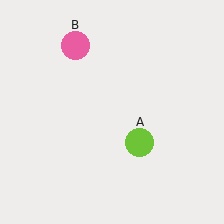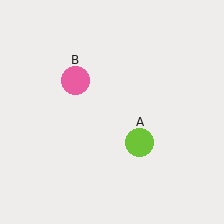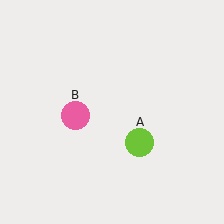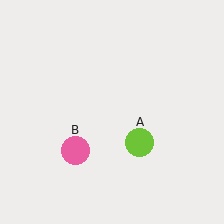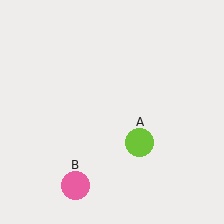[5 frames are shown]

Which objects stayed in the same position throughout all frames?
Lime circle (object A) remained stationary.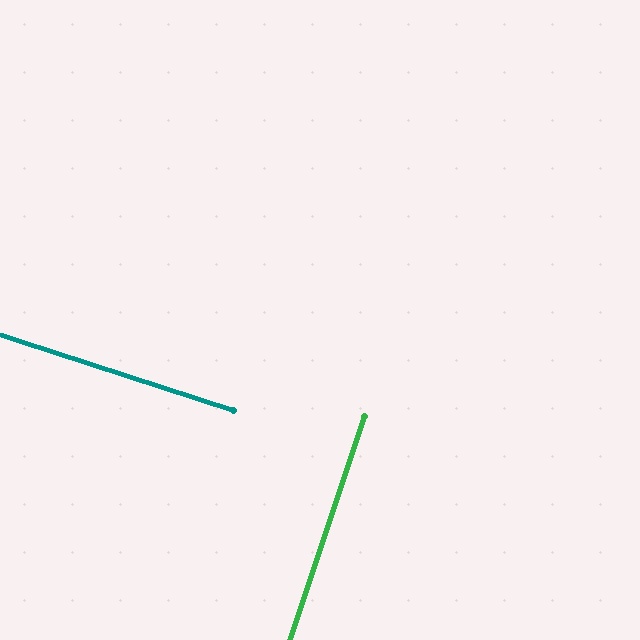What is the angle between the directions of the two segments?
Approximately 89 degrees.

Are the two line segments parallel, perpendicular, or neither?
Perpendicular — they meet at approximately 89°.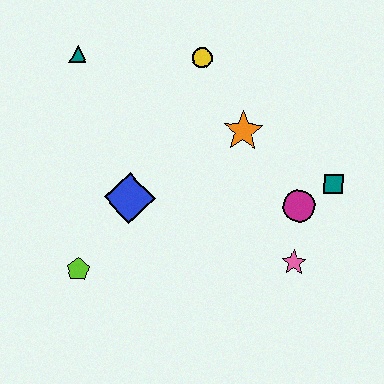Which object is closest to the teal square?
The magenta circle is closest to the teal square.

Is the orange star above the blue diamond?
Yes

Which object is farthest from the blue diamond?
The teal square is farthest from the blue diamond.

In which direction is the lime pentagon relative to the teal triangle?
The lime pentagon is below the teal triangle.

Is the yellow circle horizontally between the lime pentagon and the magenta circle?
Yes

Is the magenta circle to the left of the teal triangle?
No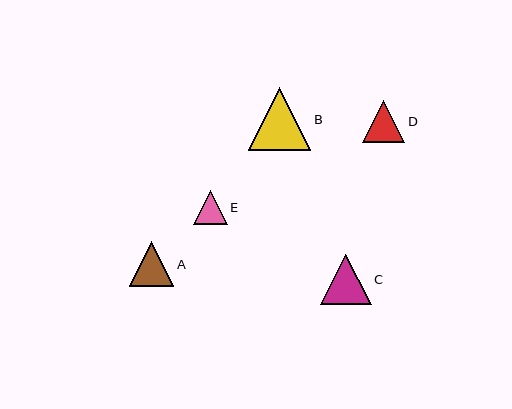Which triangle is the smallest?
Triangle E is the smallest with a size of approximately 33 pixels.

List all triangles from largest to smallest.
From largest to smallest: B, C, A, D, E.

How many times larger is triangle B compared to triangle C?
Triangle B is approximately 1.2 times the size of triangle C.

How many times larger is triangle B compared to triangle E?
Triangle B is approximately 1.9 times the size of triangle E.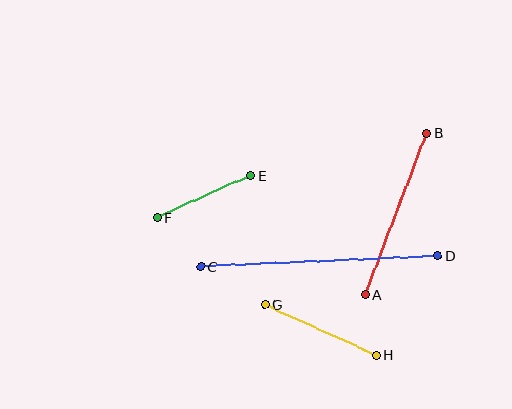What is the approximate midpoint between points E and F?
The midpoint is at approximately (204, 196) pixels.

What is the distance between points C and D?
The distance is approximately 237 pixels.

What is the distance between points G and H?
The distance is approximately 123 pixels.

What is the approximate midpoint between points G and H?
The midpoint is at approximately (321, 330) pixels.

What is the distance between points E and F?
The distance is approximately 103 pixels.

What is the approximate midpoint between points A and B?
The midpoint is at approximately (396, 214) pixels.